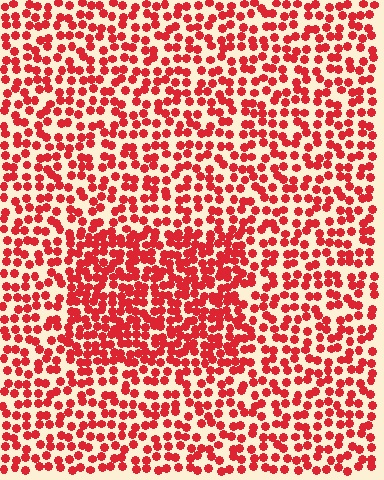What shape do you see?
I see a rectangle.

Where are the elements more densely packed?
The elements are more densely packed inside the rectangle boundary.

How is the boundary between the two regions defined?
The boundary is defined by a change in element density (approximately 1.7x ratio). All elements are the same color, size, and shape.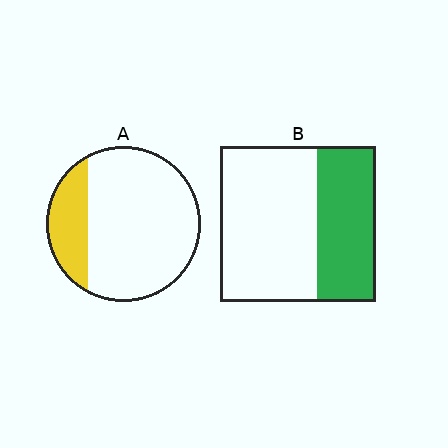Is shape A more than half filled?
No.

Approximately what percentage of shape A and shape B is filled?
A is approximately 20% and B is approximately 40%.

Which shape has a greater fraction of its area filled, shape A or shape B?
Shape B.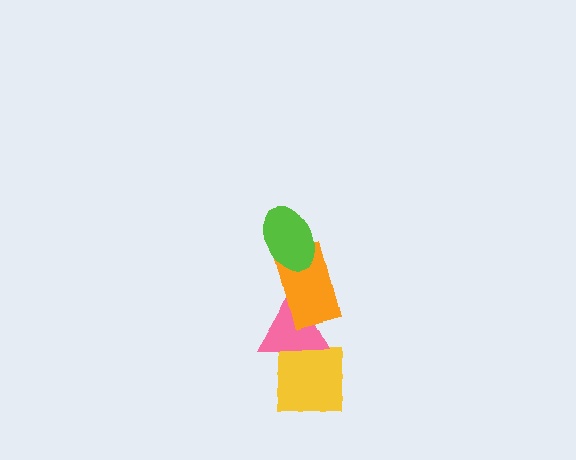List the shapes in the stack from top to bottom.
From top to bottom: the lime ellipse, the orange rectangle, the pink triangle, the yellow square.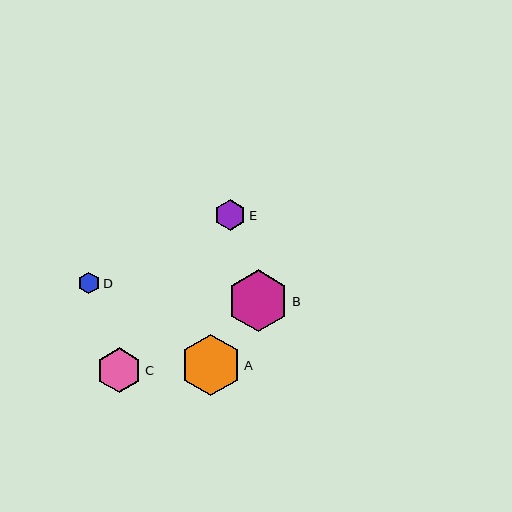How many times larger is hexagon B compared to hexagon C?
Hexagon B is approximately 1.4 times the size of hexagon C.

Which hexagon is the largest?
Hexagon B is the largest with a size of approximately 62 pixels.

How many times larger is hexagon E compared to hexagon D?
Hexagon E is approximately 1.4 times the size of hexagon D.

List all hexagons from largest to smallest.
From largest to smallest: B, A, C, E, D.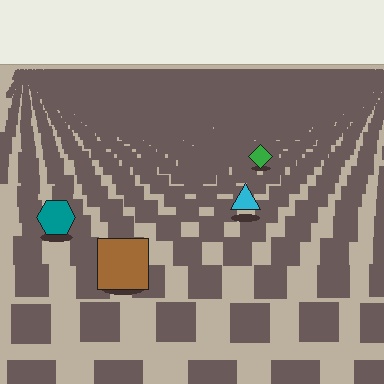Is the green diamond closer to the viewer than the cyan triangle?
No. The cyan triangle is closer — you can tell from the texture gradient: the ground texture is coarser near it.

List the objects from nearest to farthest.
From nearest to farthest: the brown square, the teal hexagon, the cyan triangle, the green diamond.